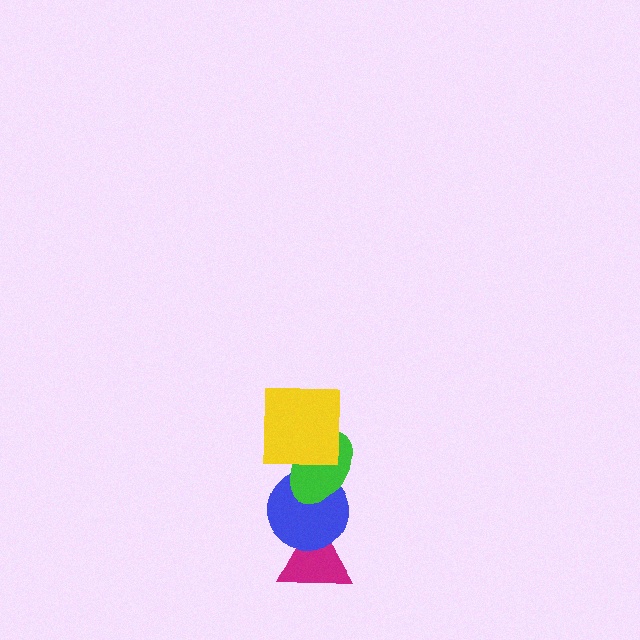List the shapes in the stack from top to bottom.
From top to bottom: the yellow square, the green ellipse, the blue circle, the magenta triangle.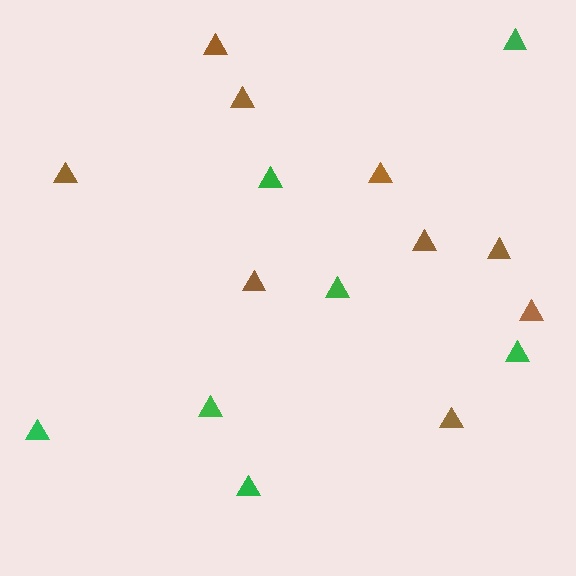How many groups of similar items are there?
There are 2 groups: one group of brown triangles (9) and one group of green triangles (7).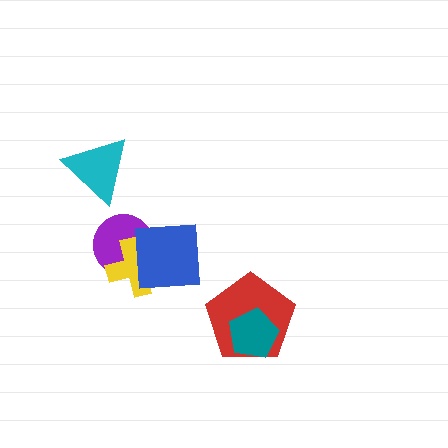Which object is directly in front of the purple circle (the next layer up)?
The yellow cross is directly in front of the purple circle.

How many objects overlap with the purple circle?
2 objects overlap with the purple circle.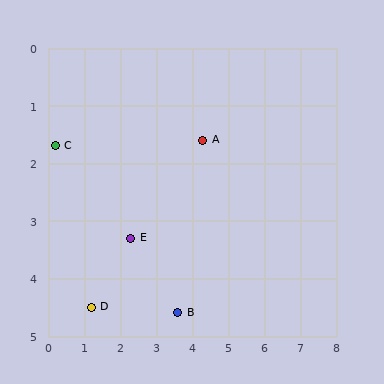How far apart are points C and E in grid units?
Points C and E are about 2.6 grid units apart.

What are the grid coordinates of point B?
Point B is at approximately (3.6, 4.6).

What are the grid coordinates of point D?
Point D is at approximately (1.2, 4.5).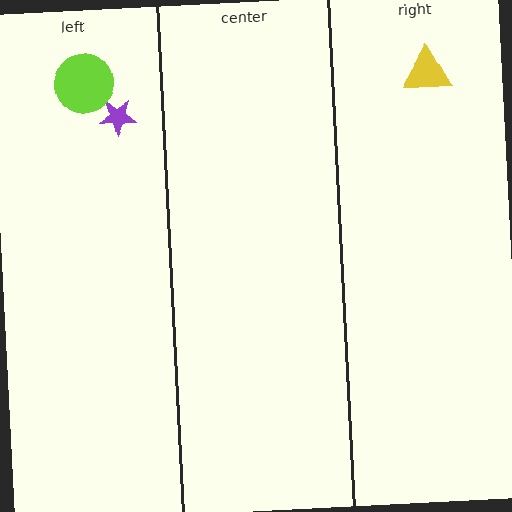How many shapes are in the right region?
1.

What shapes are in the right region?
The yellow triangle.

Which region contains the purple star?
The left region.